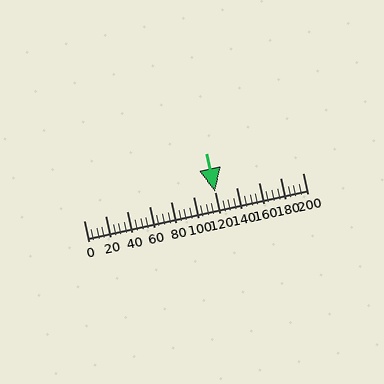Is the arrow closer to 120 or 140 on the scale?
The arrow is closer to 120.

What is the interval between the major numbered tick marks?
The major tick marks are spaced 20 units apart.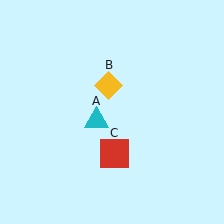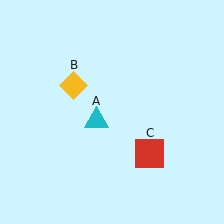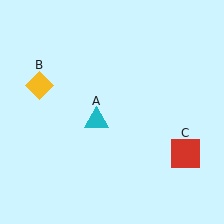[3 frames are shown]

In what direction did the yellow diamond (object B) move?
The yellow diamond (object B) moved left.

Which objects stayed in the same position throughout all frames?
Cyan triangle (object A) remained stationary.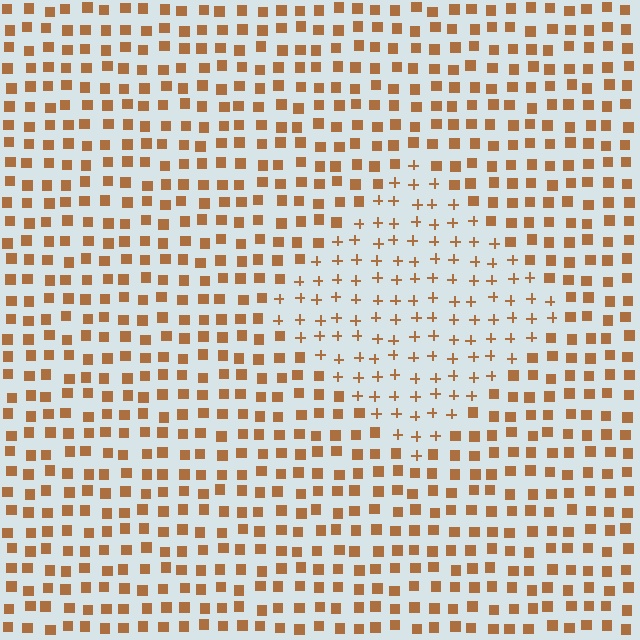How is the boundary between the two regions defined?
The boundary is defined by a change in element shape: plus signs inside vs. squares outside. All elements share the same color and spacing.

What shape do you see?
I see a diamond.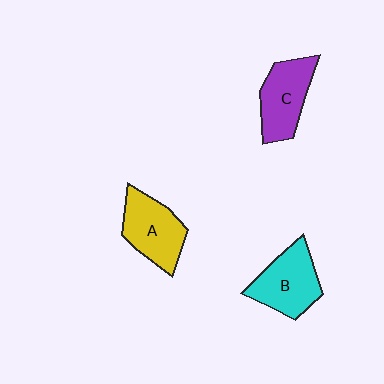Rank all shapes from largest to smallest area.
From largest to smallest: B (cyan), A (yellow), C (purple).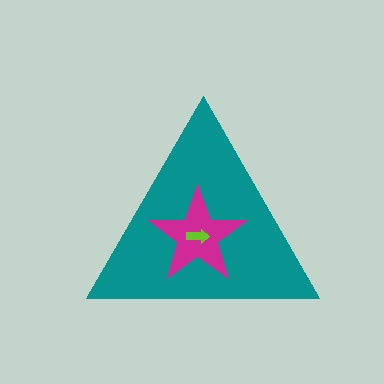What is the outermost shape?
The teal triangle.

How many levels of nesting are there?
3.